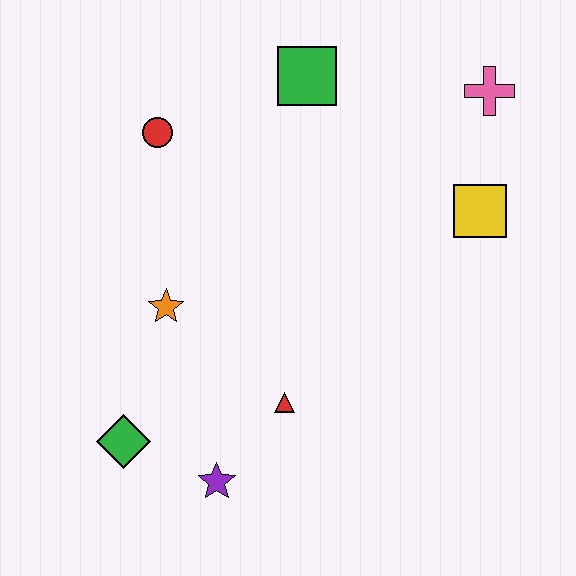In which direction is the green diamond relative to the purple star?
The green diamond is to the left of the purple star.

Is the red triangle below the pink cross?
Yes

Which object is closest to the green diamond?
The purple star is closest to the green diamond.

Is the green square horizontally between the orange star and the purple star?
No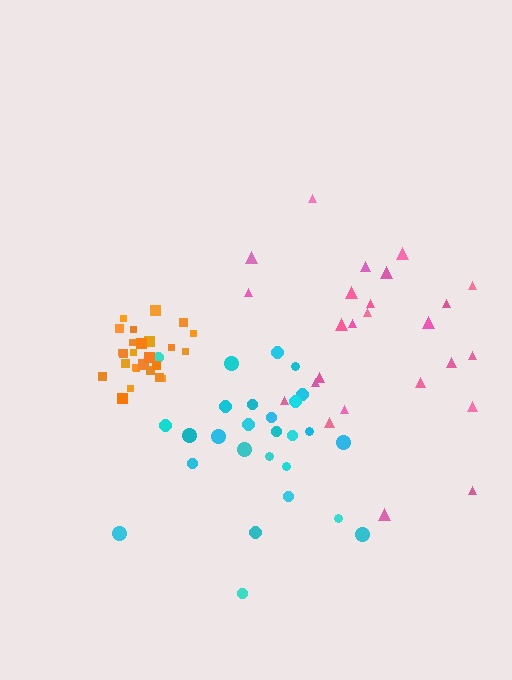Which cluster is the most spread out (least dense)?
Pink.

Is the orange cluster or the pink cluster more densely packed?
Orange.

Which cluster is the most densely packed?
Orange.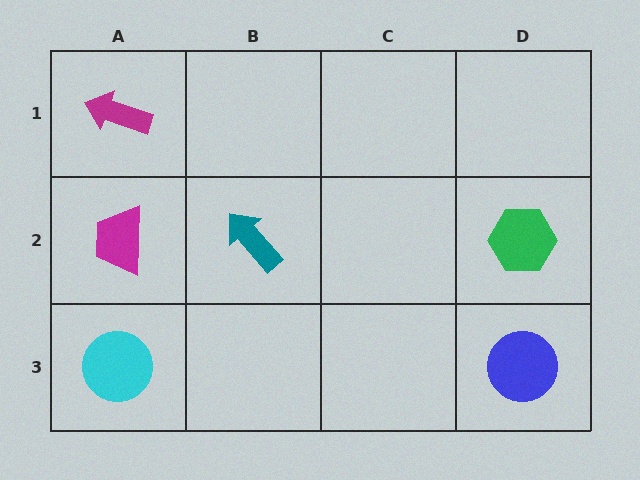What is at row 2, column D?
A green hexagon.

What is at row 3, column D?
A blue circle.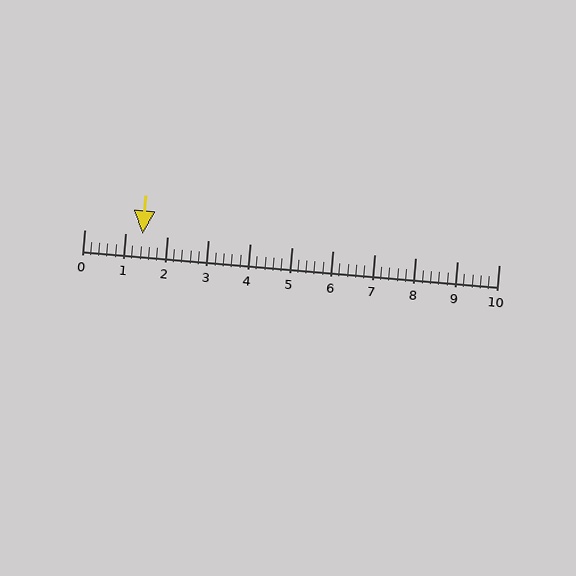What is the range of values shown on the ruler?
The ruler shows values from 0 to 10.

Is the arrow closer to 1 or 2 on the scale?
The arrow is closer to 1.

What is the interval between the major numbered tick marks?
The major tick marks are spaced 1 units apart.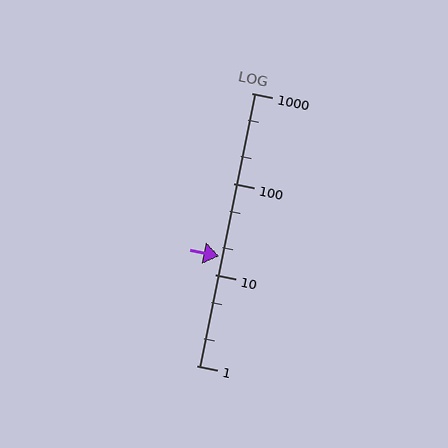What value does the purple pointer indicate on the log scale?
The pointer indicates approximately 16.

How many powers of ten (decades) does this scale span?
The scale spans 3 decades, from 1 to 1000.